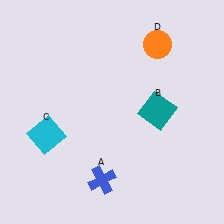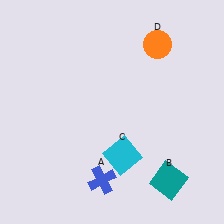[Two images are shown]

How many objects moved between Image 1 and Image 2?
2 objects moved between the two images.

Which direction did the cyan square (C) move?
The cyan square (C) moved right.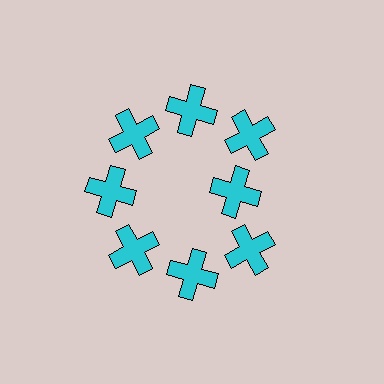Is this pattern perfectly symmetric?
No. The 8 cyan crosses are arranged in a ring, but one element near the 3 o'clock position is pulled inward toward the center, breaking the 8-fold rotational symmetry.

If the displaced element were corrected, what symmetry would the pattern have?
It would have 8-fold rotational symmetry — the pattern would map onto itself every 45 degrees.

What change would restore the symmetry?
The symmetry would be restored by moving it outward, back onto the ring so that all 8 crosses sit at equal angles and equal distance from the center.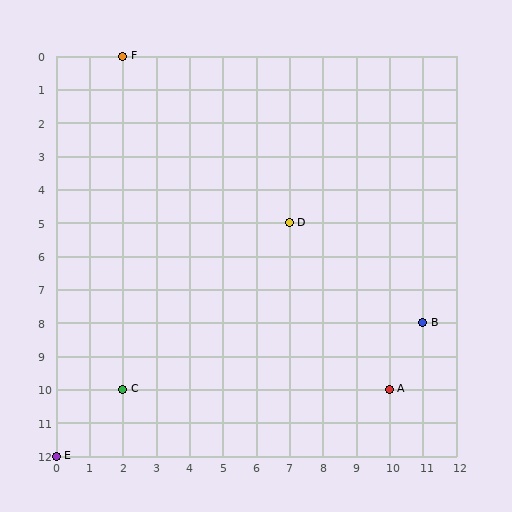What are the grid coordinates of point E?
Point E is at grid coordinates (0, 12).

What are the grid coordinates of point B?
Point B is at grid coordinates (11, 8).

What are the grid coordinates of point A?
Point A is at grid coordinates (10, 10).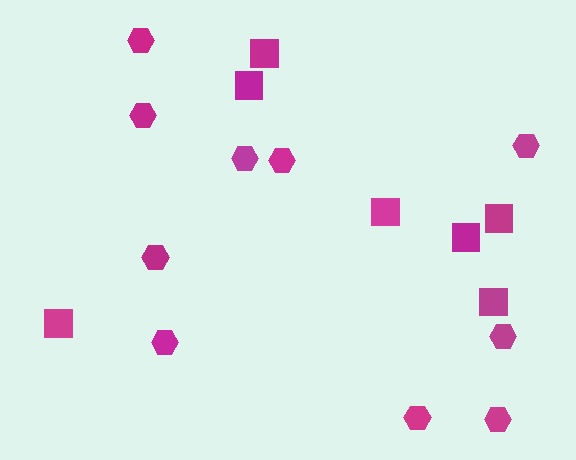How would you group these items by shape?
There are 2 groups: one group of hexagons (10) and one group of squares (7).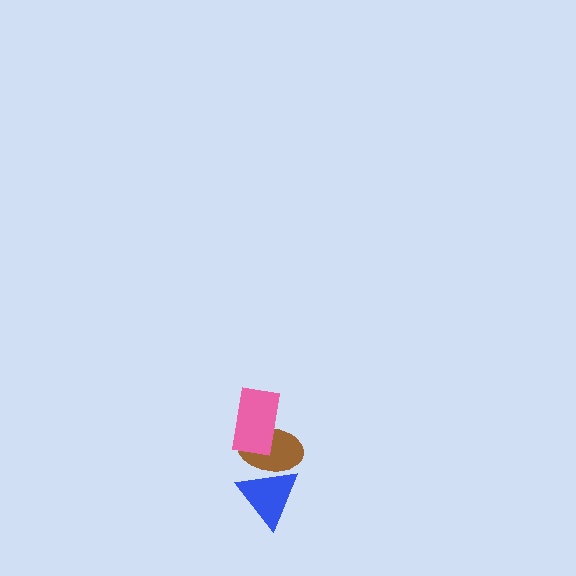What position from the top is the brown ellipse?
The brown ellipse is 2nd from the top.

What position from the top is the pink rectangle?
The pink rectangle is 1st from the top.